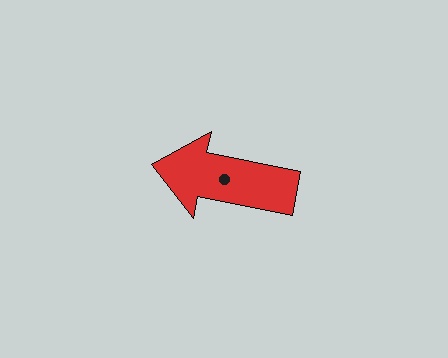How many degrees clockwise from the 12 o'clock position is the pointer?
Approximately 281 degrees.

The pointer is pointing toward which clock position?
Roughly 9 o'clock.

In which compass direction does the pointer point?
West.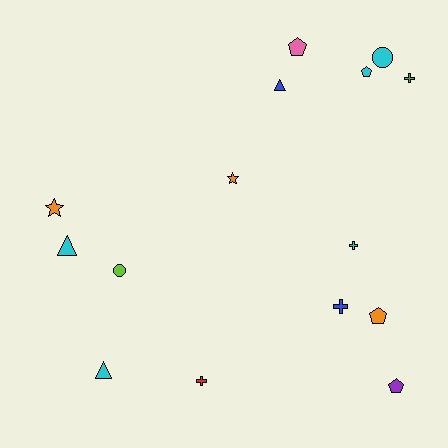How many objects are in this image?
There are 15 objects.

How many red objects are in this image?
There is 1 red object.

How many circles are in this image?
There are 2 circles.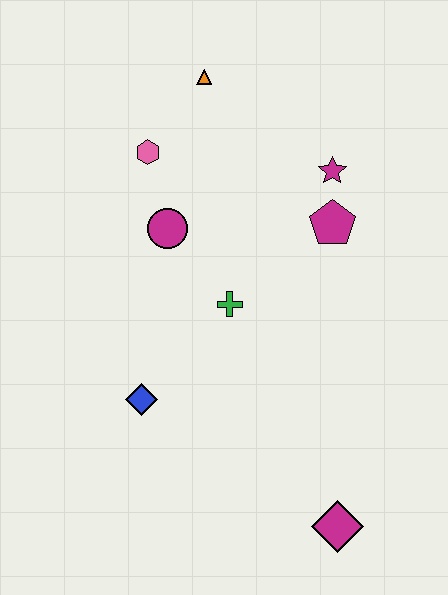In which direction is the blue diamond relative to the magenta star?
The blue diamond is below the magenta star.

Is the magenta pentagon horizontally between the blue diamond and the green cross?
No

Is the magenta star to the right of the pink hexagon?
Yes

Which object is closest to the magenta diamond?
The blue diamond is closest to the magenta diamond.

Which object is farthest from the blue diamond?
The orange triangle is farthest from the blue diamond.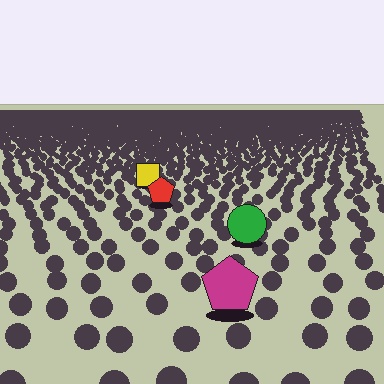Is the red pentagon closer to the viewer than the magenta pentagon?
No. The magenta pentagon is closer — you can tell from the texture gradient: the ground texture is coarser near it.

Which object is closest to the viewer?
The magenta pentagon is closest. The texture marks near it are larger and more spread out.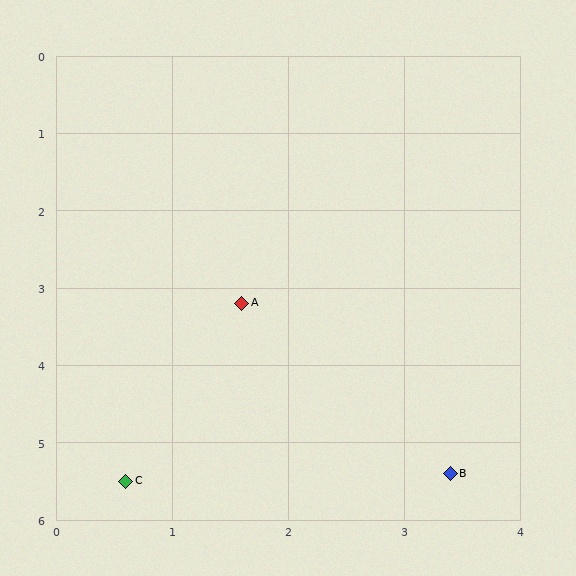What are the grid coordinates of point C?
Point C is at approximately (0.6, 5.5).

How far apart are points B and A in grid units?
Points B and A are about 2.8 grid units apart.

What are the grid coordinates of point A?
Point A is at approximately (1.6, 3.2).